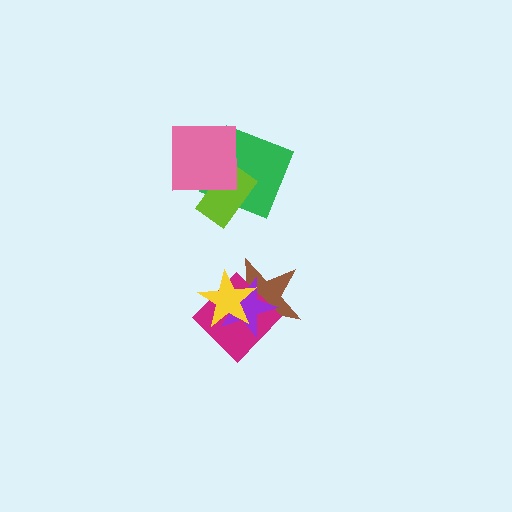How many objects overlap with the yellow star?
3 objects overlap with the yellow star.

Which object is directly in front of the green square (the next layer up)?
The lime rectangle is directly in front of the green square.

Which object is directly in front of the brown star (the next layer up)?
The magenta diamond is directly in front of the brown star.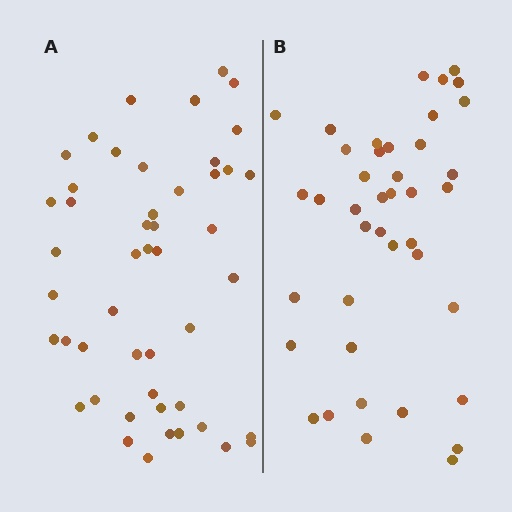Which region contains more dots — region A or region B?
Region A (the left region) has more dots.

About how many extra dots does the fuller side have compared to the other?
Region A has roughly 8 or so more dots than region B.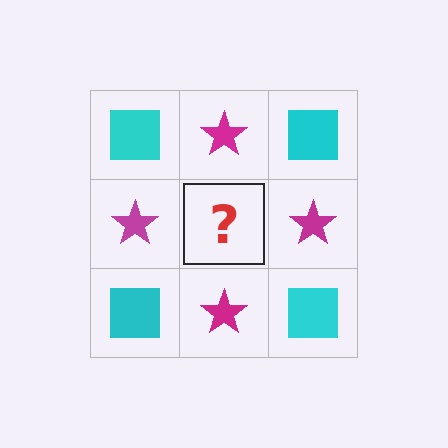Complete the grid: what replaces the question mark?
The question mark should be replaced with a cyan square.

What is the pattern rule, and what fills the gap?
The rule is that it alternates cyan square and magenta star in a checkerboard pattern. The gap should be filled with a cyan square.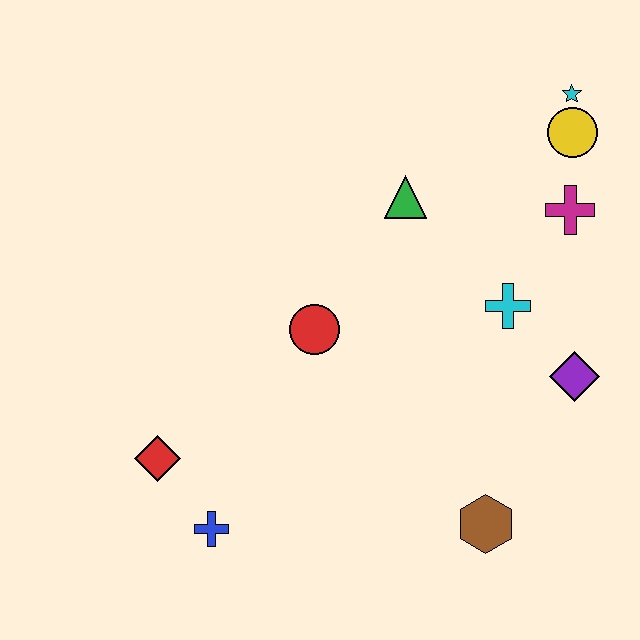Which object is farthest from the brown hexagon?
The cyan star is farthest from the brown hexagon.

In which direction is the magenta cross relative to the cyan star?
The magenta cross is below the cyan star.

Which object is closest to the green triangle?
The cyan cross is closest to the green triangle.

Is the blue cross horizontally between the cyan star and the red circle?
No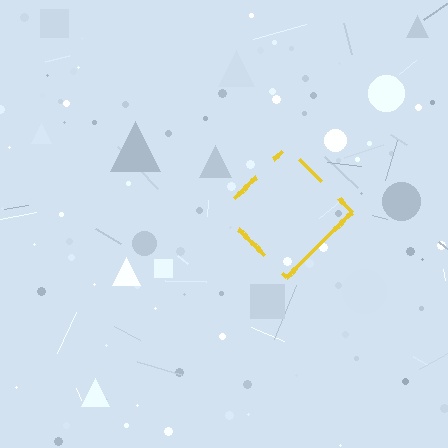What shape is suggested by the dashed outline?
The dashed outline suggests a diamond.